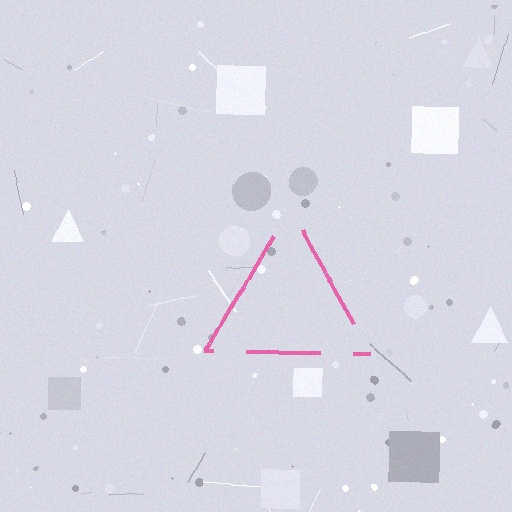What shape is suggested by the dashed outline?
The dashed outline suggests a triangle.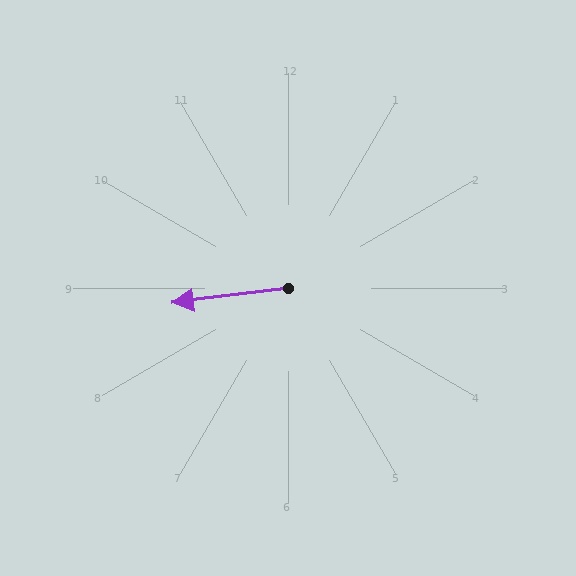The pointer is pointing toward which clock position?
Roughly 9 o'clock.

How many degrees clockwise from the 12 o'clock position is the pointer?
Approximately 263 degrees.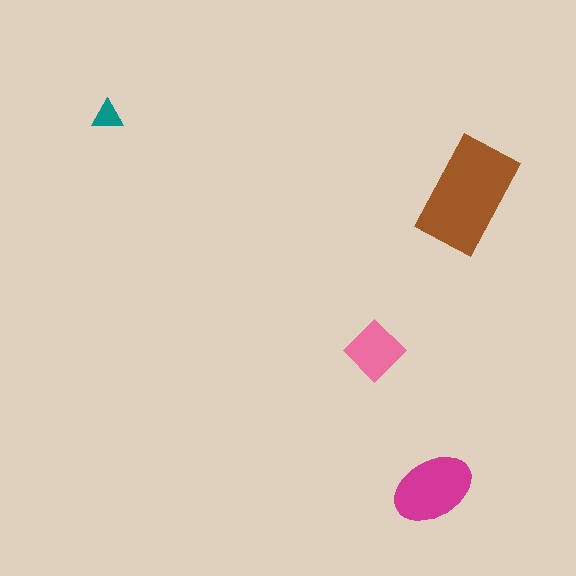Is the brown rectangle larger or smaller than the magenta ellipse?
Larger.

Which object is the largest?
The brown rectangle.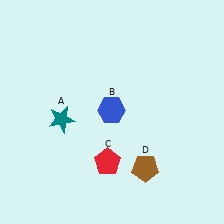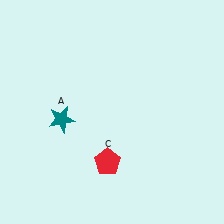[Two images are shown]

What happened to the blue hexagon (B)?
The blue hexagon (B) was removed in Image 2. It was in the top-left area of Image 1.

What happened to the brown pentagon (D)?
The brown pentagon (D) was removed in Image 2. It was in the bottom-right area of Image 1.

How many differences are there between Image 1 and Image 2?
There are 2 differences between the two images.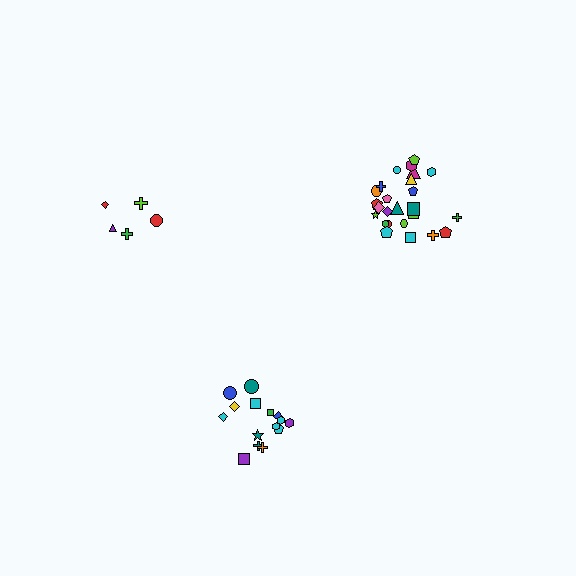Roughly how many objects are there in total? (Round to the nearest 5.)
Roughly 45 objects in total.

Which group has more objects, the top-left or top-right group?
The top-right group.